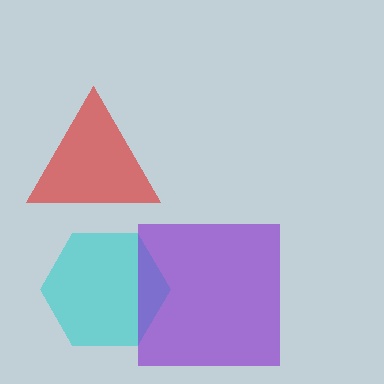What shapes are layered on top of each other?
The layered shapes are: a red triangle, a cyan hexagon, a purple square.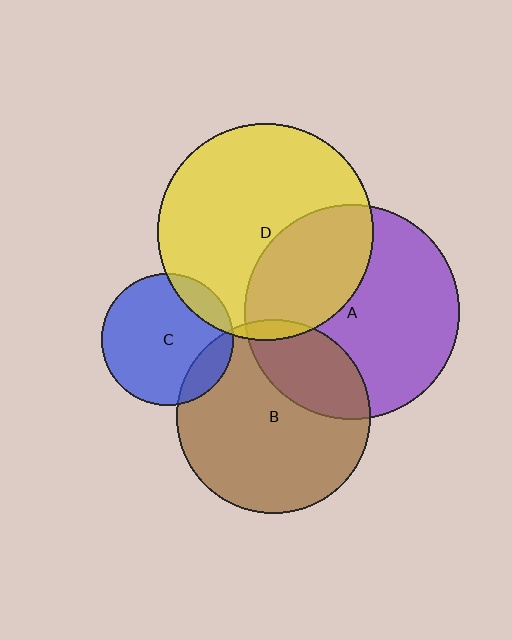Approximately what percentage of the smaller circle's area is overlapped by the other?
Approximately 35%.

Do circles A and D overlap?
Yes.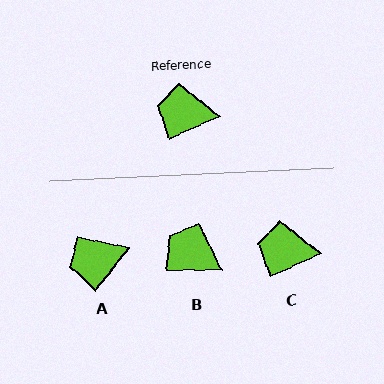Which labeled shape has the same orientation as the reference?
C.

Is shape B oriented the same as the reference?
No, it is off by about 24 degrees.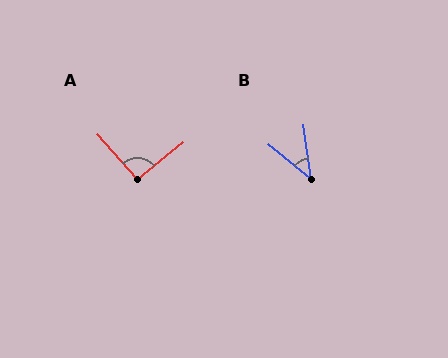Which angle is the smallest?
B, at approximately 43 degrees.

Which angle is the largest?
A, at approximately 93 degrees.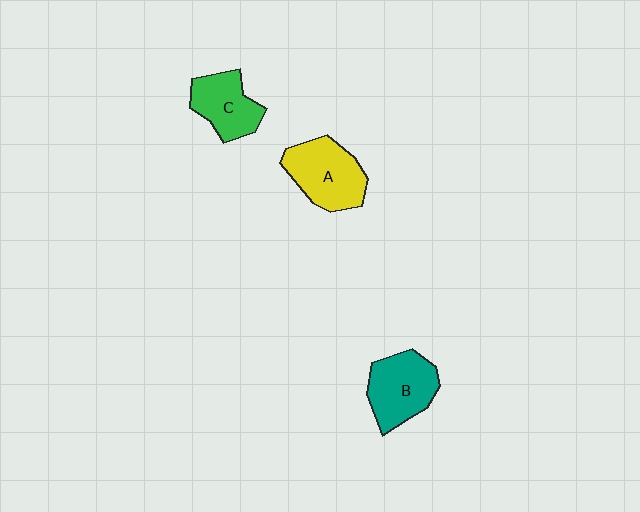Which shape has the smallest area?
Shape C (green).